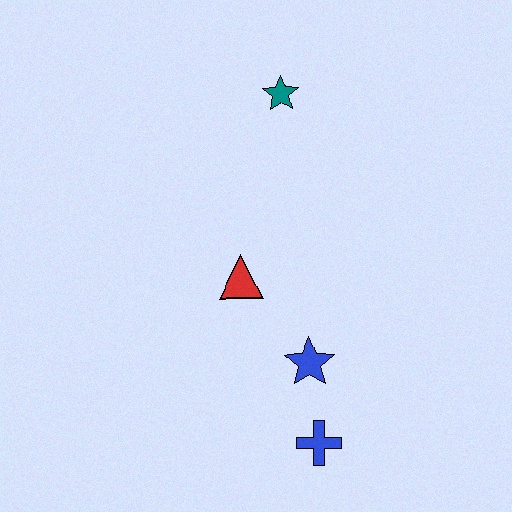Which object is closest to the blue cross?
The blue star is closest to the blue cross.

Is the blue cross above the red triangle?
No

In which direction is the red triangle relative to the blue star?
The red triangle is above the blue star.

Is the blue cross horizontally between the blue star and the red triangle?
No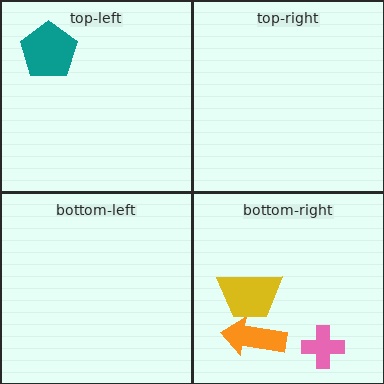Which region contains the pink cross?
The bottom-right region.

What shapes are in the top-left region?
The teal pentagon.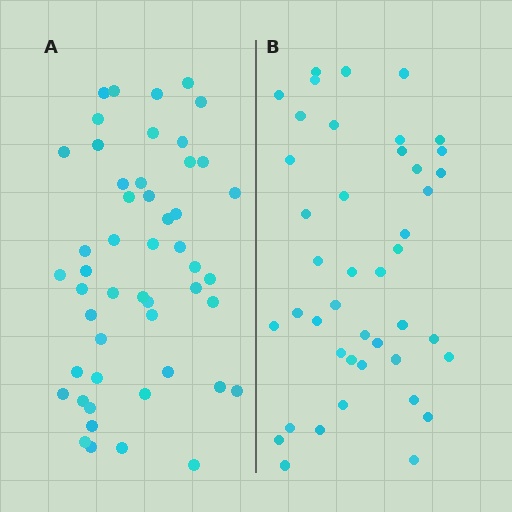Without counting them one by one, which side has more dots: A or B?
Region A (the left region) has more dots.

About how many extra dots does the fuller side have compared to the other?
Region A has roughly 8 or so more dots than region B.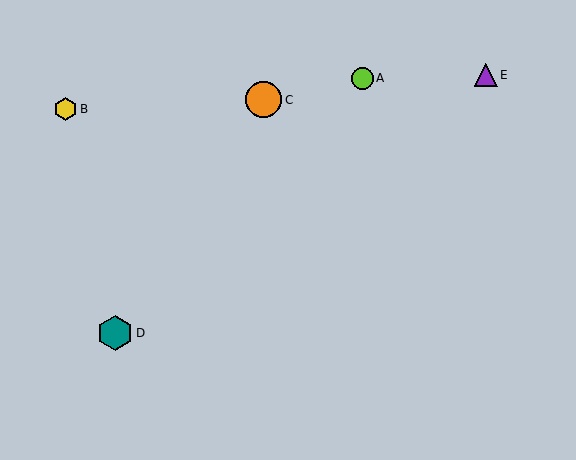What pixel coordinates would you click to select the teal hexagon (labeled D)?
Click at (115, 333) to select the teal hexagon D.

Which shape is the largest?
The orange circle (labeled C) is the largest.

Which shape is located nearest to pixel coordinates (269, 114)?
The orange circle (labeled C) at (264, 100) is nearest to that location.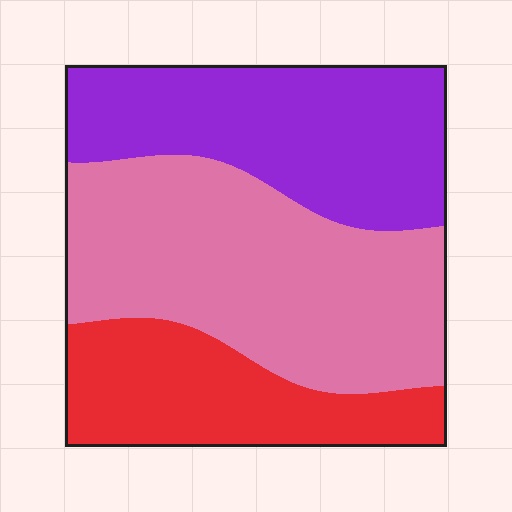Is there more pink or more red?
Pink.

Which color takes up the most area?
Pink, at roughly 45%.